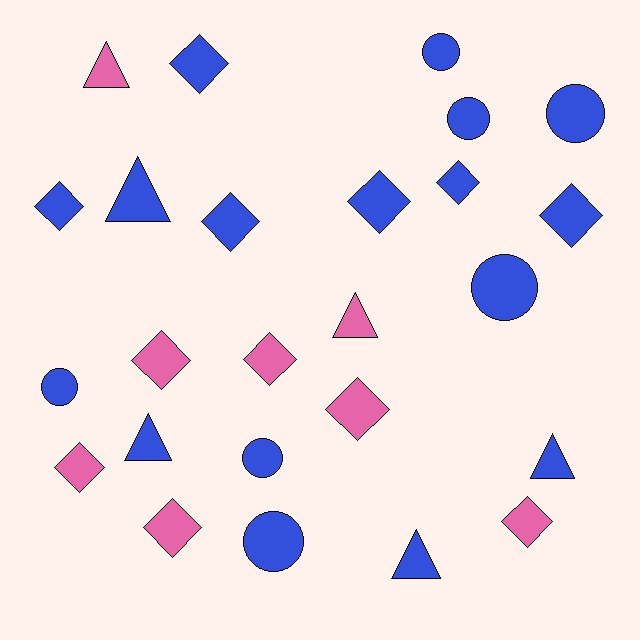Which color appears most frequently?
Blue, with 17 objects.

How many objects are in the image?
There are 25 objects.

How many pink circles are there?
There are no pink circles.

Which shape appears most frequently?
Diamond, with 12 objects.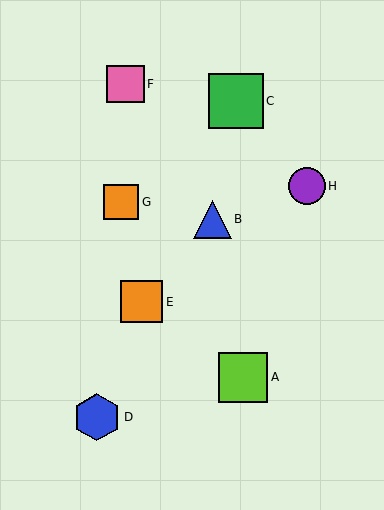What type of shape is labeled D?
Shape D is a blue hexagon.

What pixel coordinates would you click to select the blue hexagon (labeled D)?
Click at (97, 417) to select the blue hexagon D.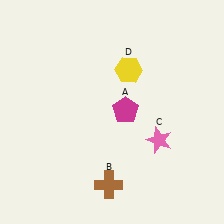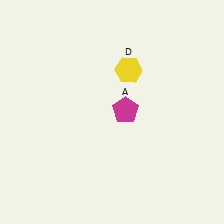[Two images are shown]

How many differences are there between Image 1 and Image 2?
There are 2 differences between the two images.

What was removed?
The pink star (C), the brown cross (B) were removed in Image 2.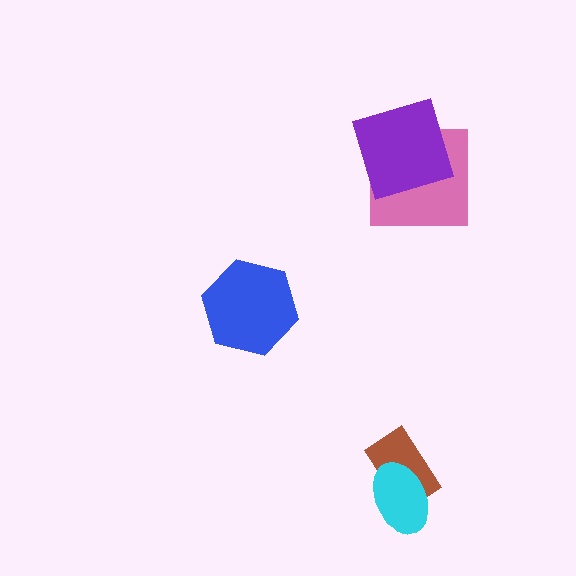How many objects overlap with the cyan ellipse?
1 object overlaps with the cyan ellipse.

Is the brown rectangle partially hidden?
Yes, it is partially covered by another shape.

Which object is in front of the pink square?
The purple square is in front of the pink square.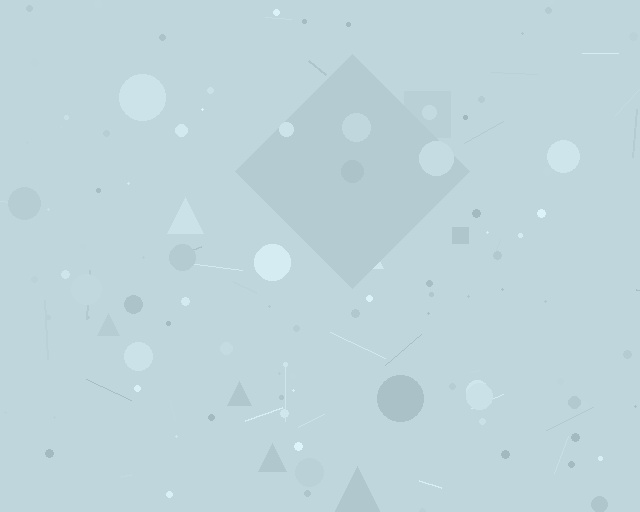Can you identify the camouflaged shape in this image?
The camouflaged shape is a diamond.